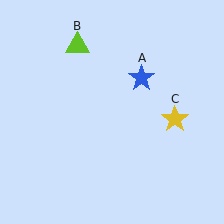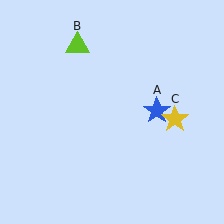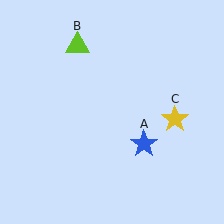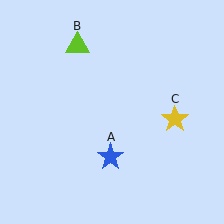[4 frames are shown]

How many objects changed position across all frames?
1 object changed position: blue star (object A).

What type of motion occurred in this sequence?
The blue star (object A) rotated clockwise around the center of the scene.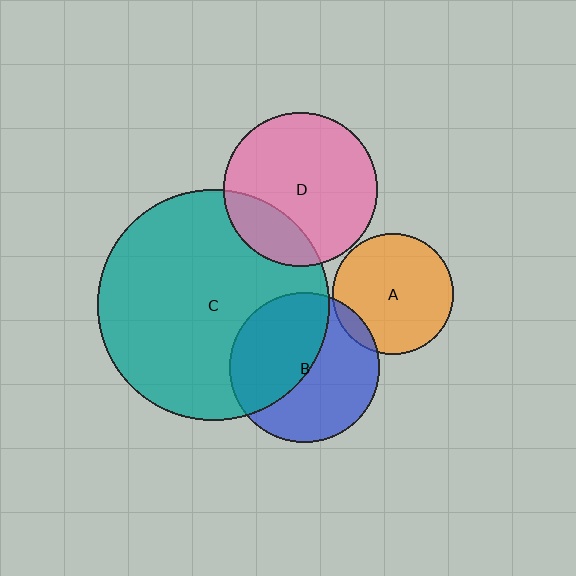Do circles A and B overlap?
Yes.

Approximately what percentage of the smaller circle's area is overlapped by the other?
Approximately 10%.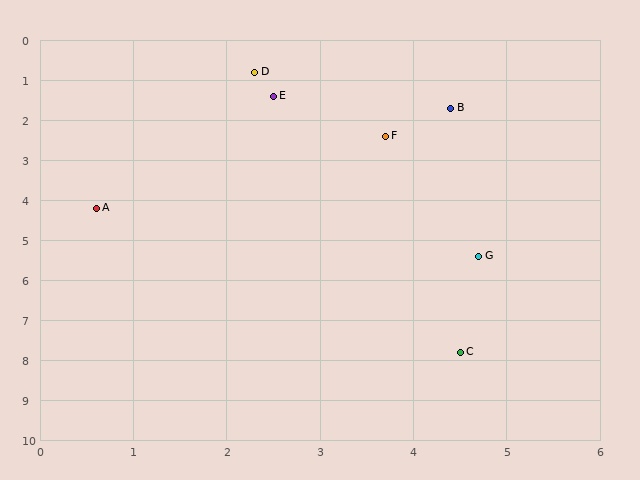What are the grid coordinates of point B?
Point B is at approximately (4.4, 1.7).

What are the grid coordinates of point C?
Point C is at approximately (4.5, 7.8).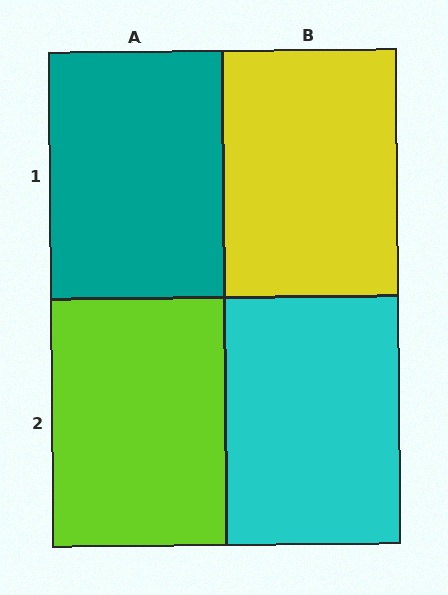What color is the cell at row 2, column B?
Cyan.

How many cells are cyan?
1 cell is cyan.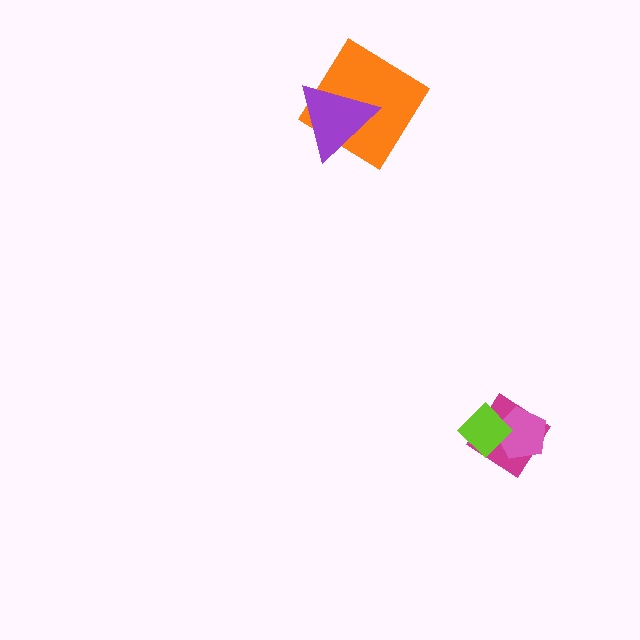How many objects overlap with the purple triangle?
1 object overlaps with the purple triangle.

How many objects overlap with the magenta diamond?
2 objects overlap with the magenta diamond.